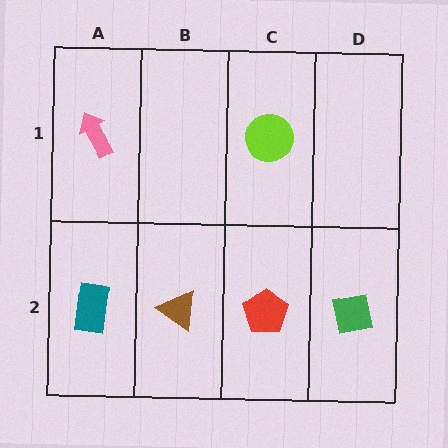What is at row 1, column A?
A pink arrow.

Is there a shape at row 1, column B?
No, that cell is empty.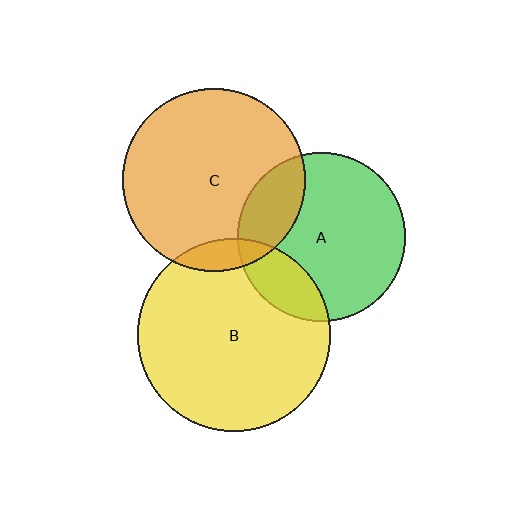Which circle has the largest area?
Circle B (yellow).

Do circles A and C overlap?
Yes.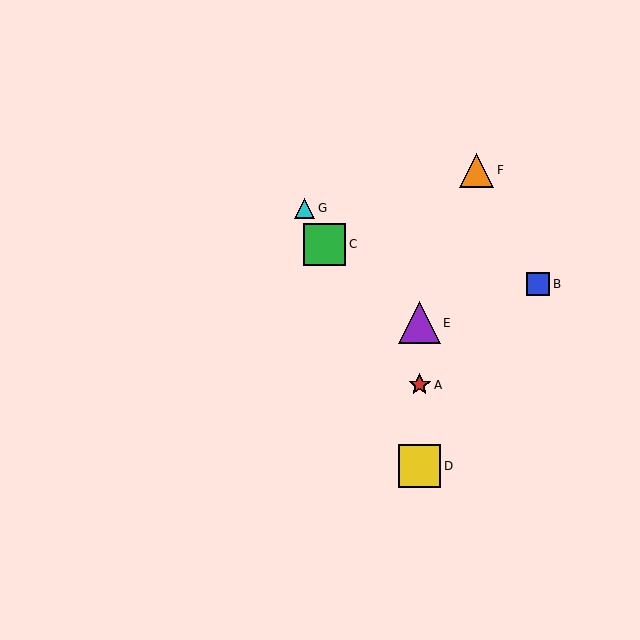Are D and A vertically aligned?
Yes, both are at x≈420.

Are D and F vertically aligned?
No, D is at x≈420 and F is at x≈477.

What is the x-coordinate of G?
Object G is at x≈305.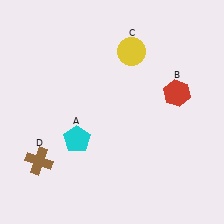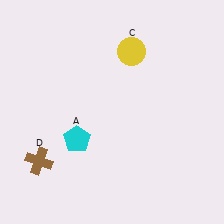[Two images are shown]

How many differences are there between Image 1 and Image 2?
There is 1 difference between the two images.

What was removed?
The red hexagon (B) was removed in Image 2.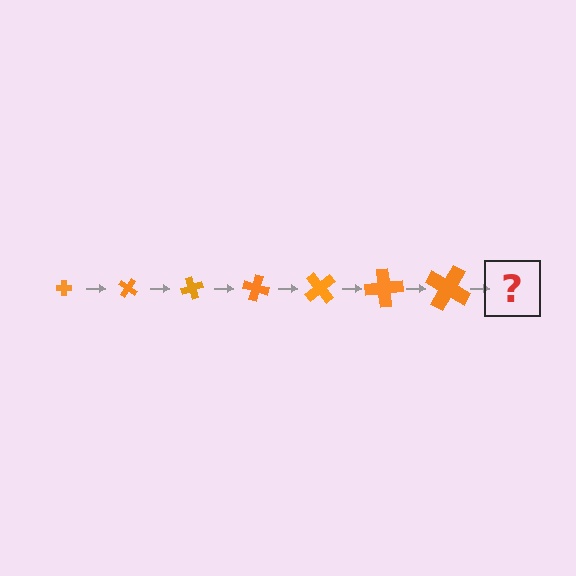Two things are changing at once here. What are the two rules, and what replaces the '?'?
The two rules are that the cross grows larger each step and it rotates 35 degrees each step. The '?' should be a cross, larger than the previous one and rotated 245 degrees from the start.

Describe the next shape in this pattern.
It should be a cross, larger than the previous one and rotated 245 degrees from the start.